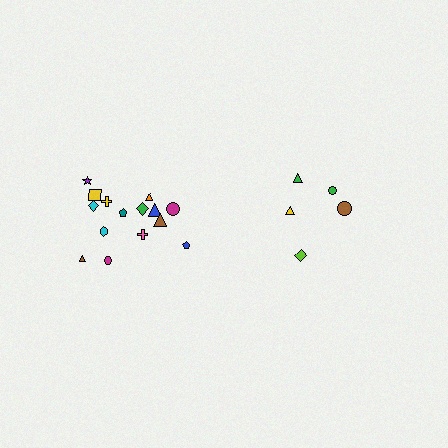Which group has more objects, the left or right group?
The left group.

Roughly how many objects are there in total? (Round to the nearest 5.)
Roughly 20 objects in total.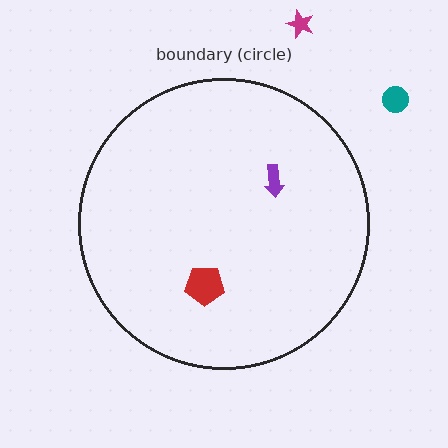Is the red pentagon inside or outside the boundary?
Inside.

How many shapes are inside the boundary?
2 inside, 2 outside.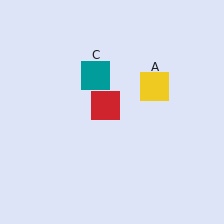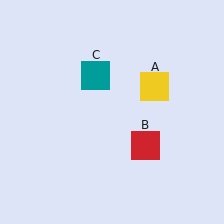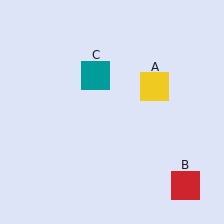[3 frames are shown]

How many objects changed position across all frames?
1 object changed position: red square (object B).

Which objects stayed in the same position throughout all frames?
Yellow square (object A) and teal square (object C) remained stationary.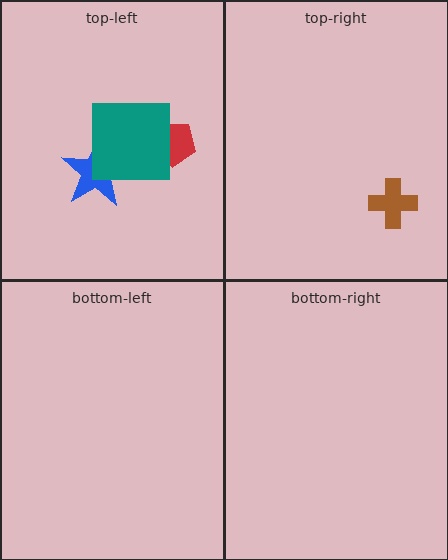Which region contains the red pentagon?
The top-left region.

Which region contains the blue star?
The top-left region.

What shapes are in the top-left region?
The blue star, the red pentagon, the teal square.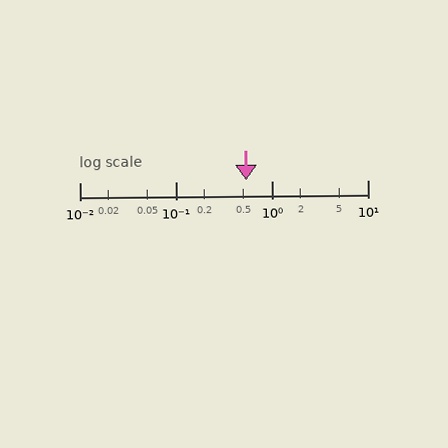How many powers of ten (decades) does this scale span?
The scale spans 3 decades, from 0.01 to 10.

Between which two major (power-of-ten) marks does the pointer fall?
The pointer is between 0.1 and 1.